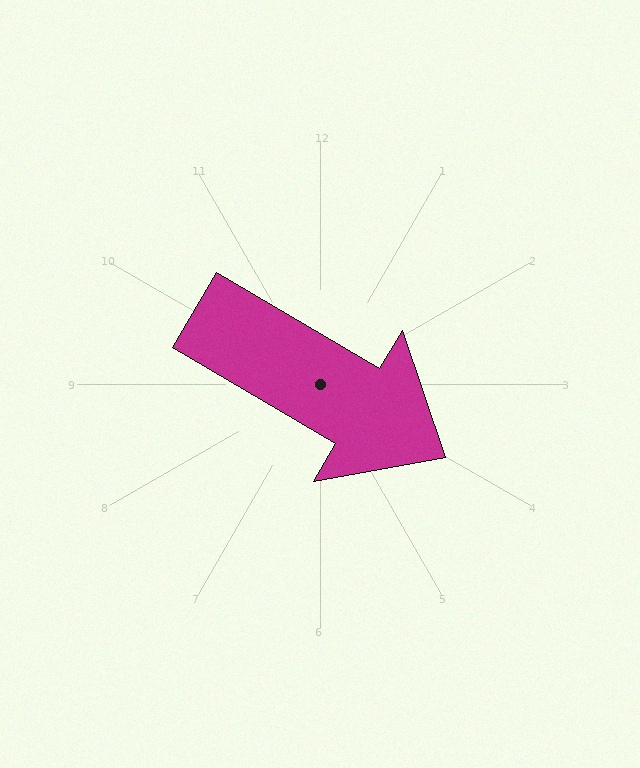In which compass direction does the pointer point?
Southeast.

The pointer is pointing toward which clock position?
Roughly 4 o'clock.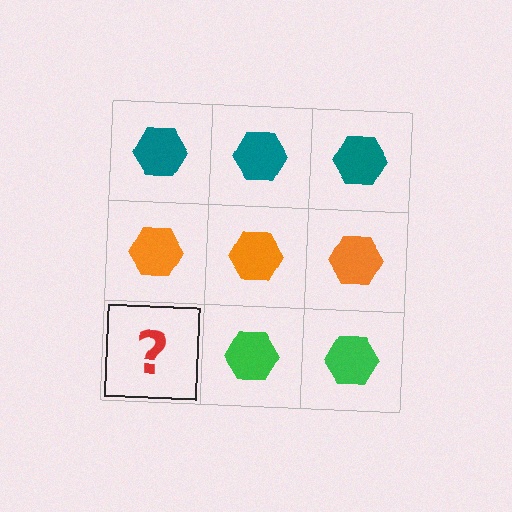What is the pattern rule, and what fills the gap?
The rule is that each row has a consistent color. The gap should be filled with a green hexagon.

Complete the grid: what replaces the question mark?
The question mark should be replaced with a green hexagon.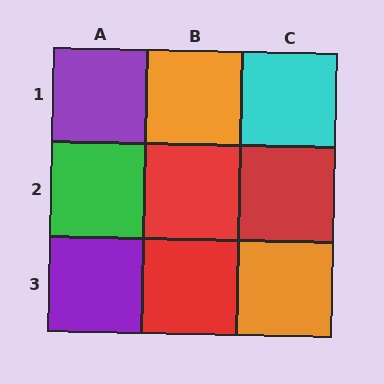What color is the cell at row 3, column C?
Orange.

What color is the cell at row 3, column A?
Purple.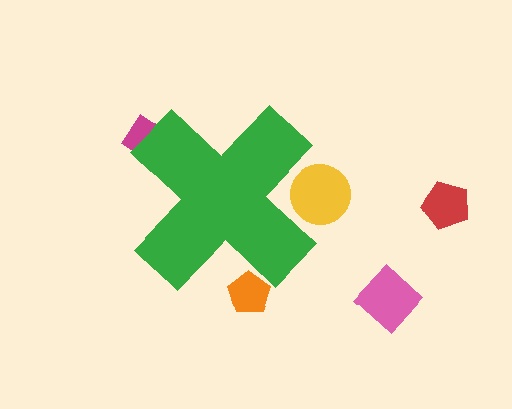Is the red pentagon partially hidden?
No, the red pentagon is fully visible.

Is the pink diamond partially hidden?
No, the pink diamond is fully visible.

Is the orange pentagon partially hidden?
Yes, the orange pentagon is partially hidden behind the green cross.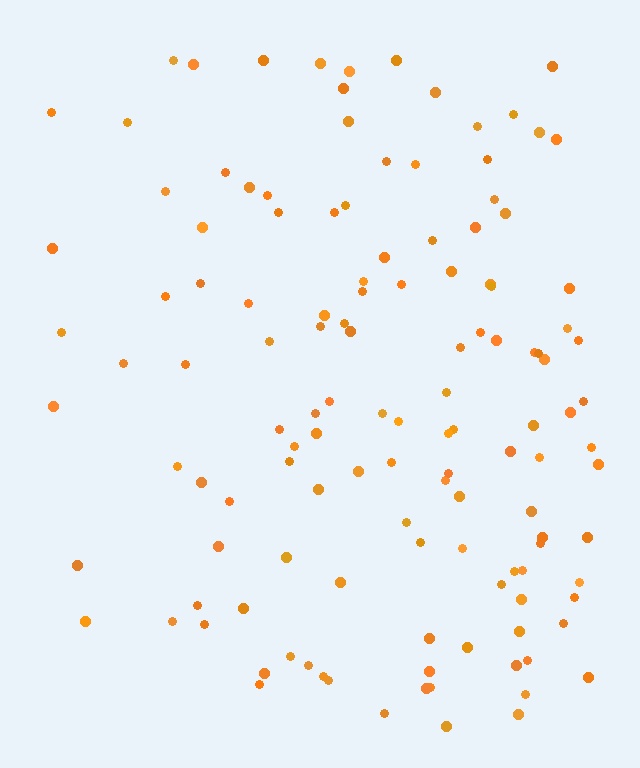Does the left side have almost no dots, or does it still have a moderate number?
Still a moderate number, just noticeably fewer than the right.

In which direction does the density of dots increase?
From left to right, with the right side densest.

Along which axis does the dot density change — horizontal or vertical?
Horizontal.